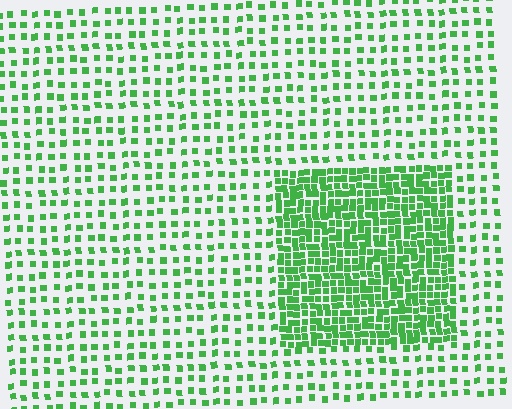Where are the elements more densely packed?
The elements are more densely packed inside the rectangle boundary.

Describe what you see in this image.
The image contains small green elements arranged at two different densities. A rectangle-shaped region is visible where the elements are more densely packed than the surrounding area.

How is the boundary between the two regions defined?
The boundary is defined by a change in element density (approximately 2.6x ratio). All elements are the same color, size, and shape.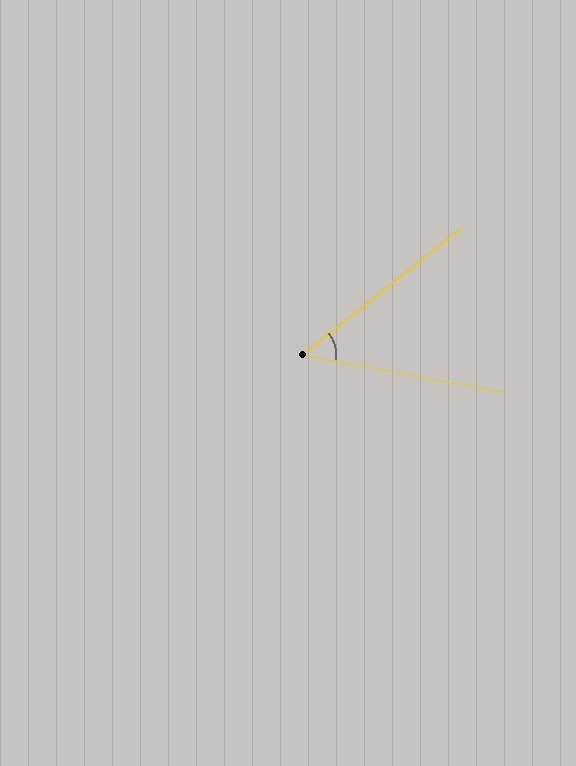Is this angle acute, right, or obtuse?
It is acute.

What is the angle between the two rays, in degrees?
Approximately 49 degrees.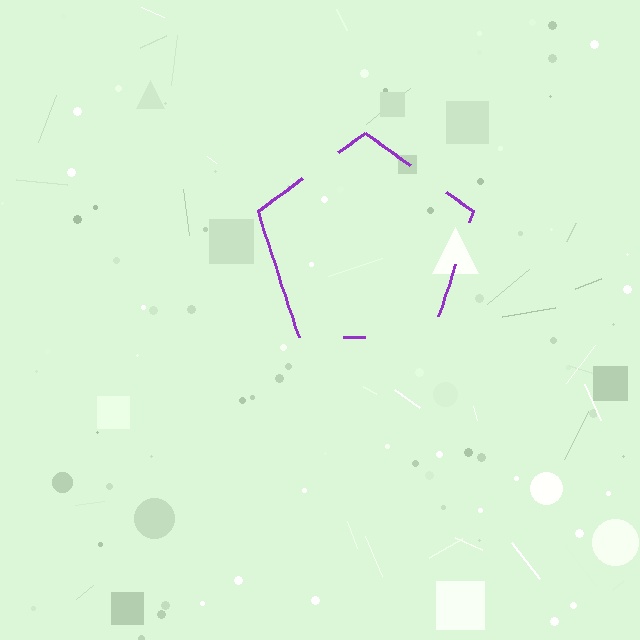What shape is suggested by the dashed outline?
The dashed outline suggests a pentagon.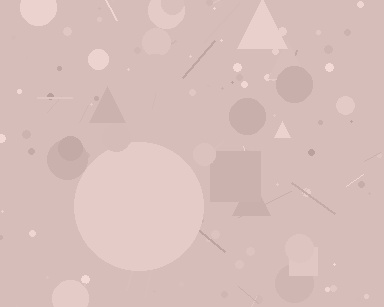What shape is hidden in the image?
A circle is hidden in the image.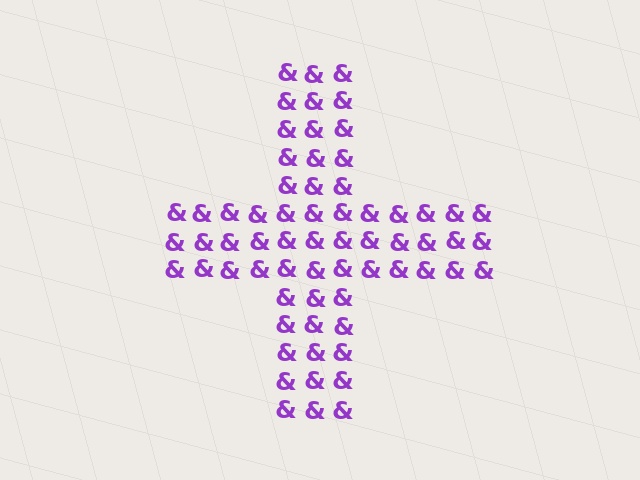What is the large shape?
The large shape is a cross.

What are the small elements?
The small elements are ampersands.